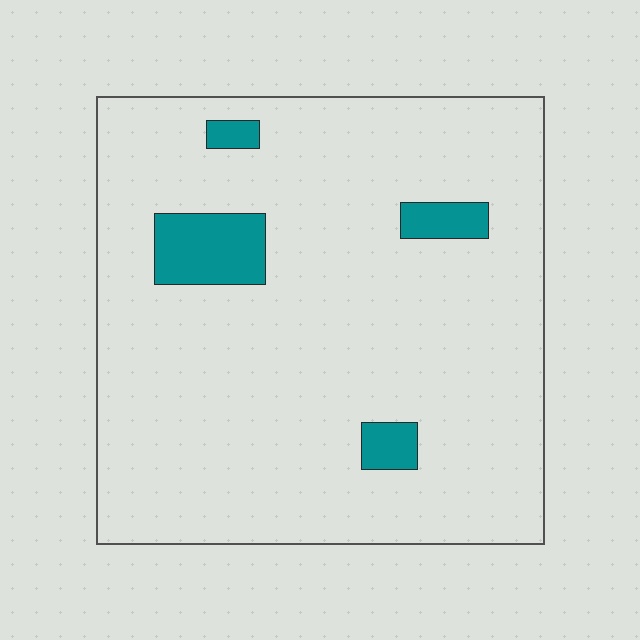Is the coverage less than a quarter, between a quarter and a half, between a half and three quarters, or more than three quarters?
Less than a quarter.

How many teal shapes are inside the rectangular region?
4.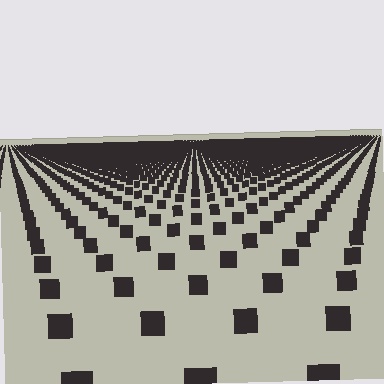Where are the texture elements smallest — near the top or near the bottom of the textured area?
Near the top.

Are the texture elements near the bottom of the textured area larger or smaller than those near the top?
Larger. Near the bottom, elements are closer to the viewer and appear at a bigger on-screen size.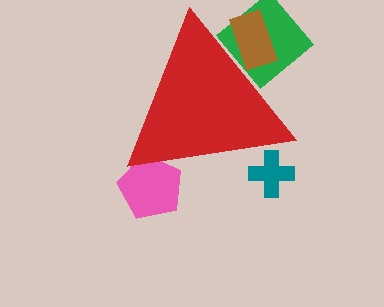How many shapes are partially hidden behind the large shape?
4 shapes are partially hidden.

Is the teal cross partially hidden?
Yes, the teal cross is partially hidden behind the red triangle.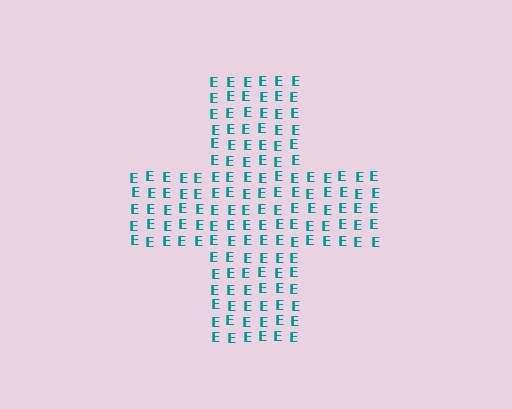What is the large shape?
The large shape is a cross.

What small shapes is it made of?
It is made of small letter E's.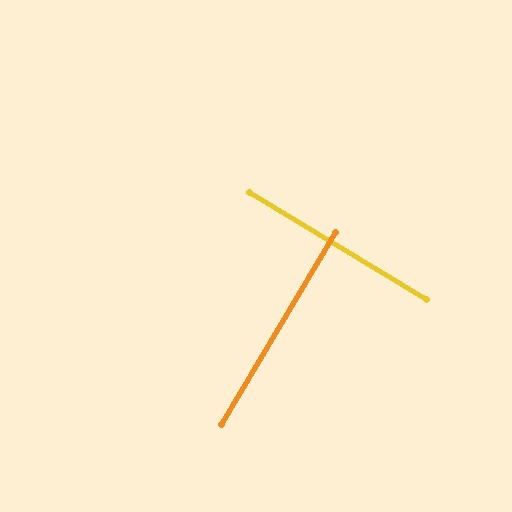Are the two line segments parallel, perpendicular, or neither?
Perpendicular — they meet at approximately 90°.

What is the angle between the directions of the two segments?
Approximately 90 degrees.